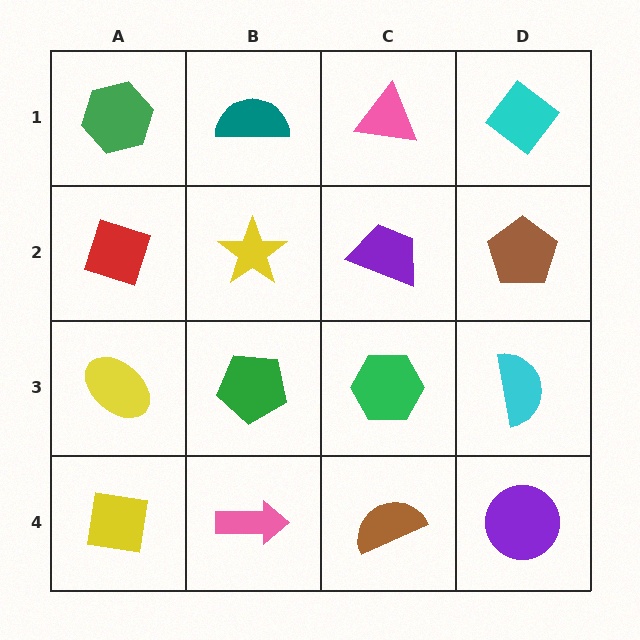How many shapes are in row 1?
4 shapes.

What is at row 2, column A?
A red diamond.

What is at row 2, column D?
A brown pentagon.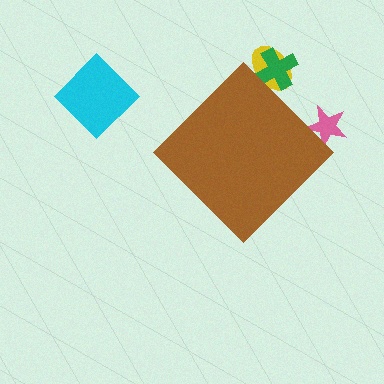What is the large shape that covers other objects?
A brown diamond.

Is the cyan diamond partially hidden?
No, the cyan diamond is fully visible.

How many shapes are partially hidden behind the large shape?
3 shapes are partially hidden.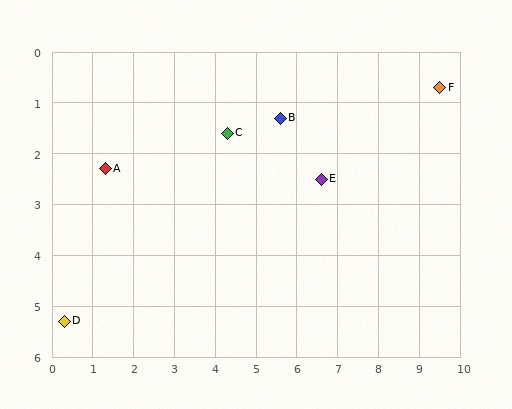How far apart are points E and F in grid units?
Points E and F are about 3.4 grid units apart.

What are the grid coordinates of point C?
Point C is at approximately (4.3, 1.6).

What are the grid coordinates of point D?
Point D is at approximately (0.3, 5.3).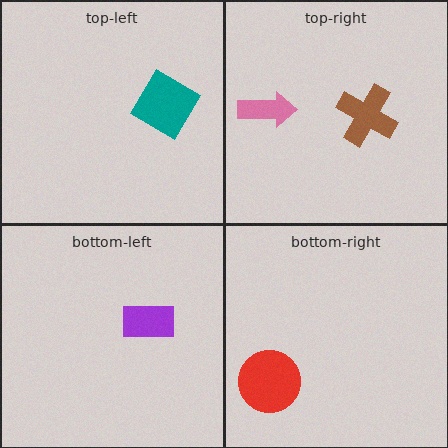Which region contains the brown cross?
The top-right region.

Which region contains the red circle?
The bottom-right region.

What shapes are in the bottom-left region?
The purple rectangle.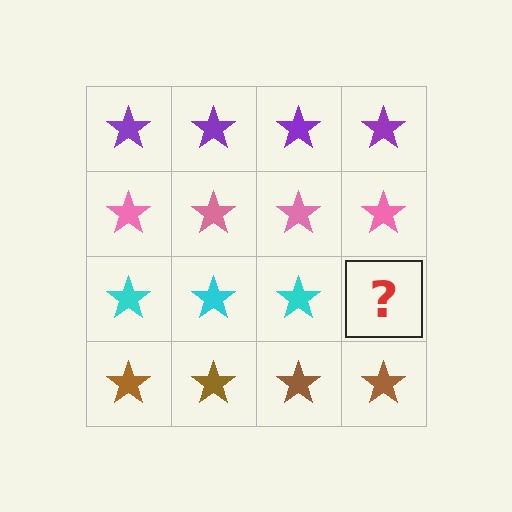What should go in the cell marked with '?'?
The missing cell should contain a cyan star.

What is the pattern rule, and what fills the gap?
The rule is that each row has a consistent color. The gap should be filled with a cyan star.